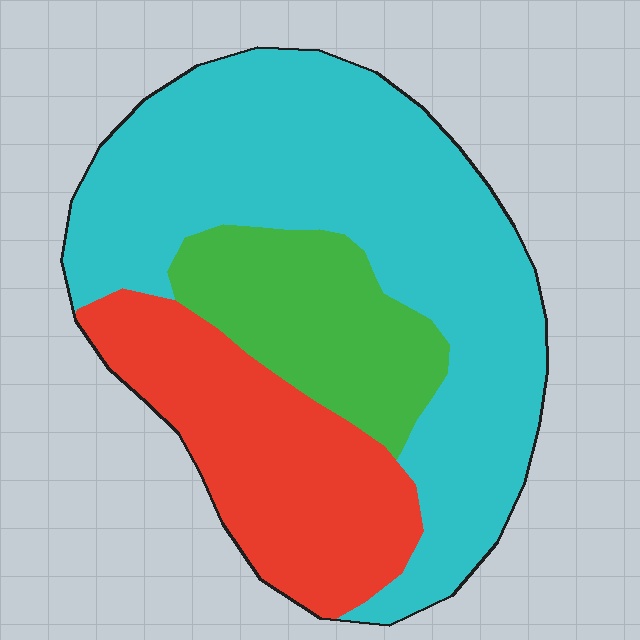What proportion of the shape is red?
Red takes up about one quarter (1/4) of the shape.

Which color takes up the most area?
Cyan, at roughly 55%.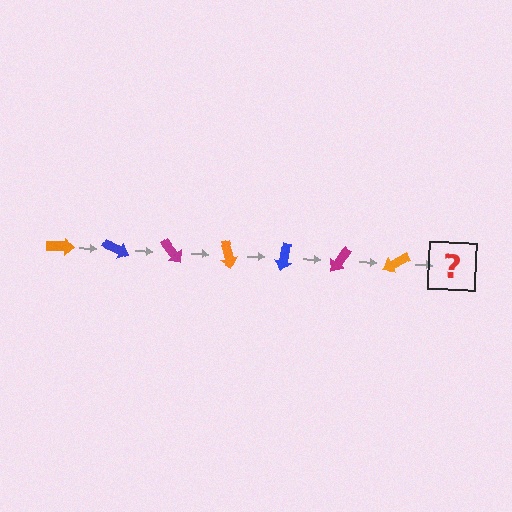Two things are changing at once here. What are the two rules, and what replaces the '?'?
The two rules are that it rotates 25 degrees each step and the color cycles through orange, blue, and magenta. The '?' should be a blue arrow, rotated 175 degrees from the start.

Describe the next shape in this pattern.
It should be a blue arrow, rotated 175 degrees from the start.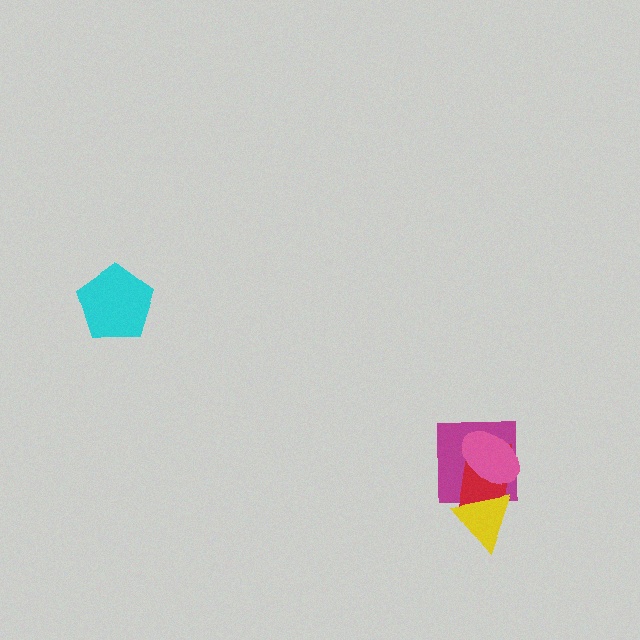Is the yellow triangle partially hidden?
No, no other shape covers it.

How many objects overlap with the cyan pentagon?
0 objects overlap with the cyan pentagon.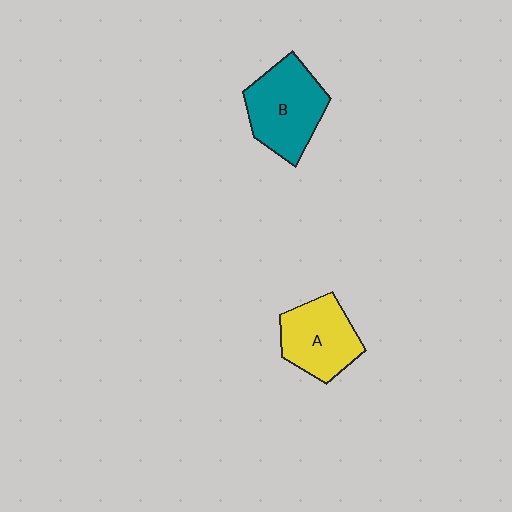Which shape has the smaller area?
Shape A (yellow).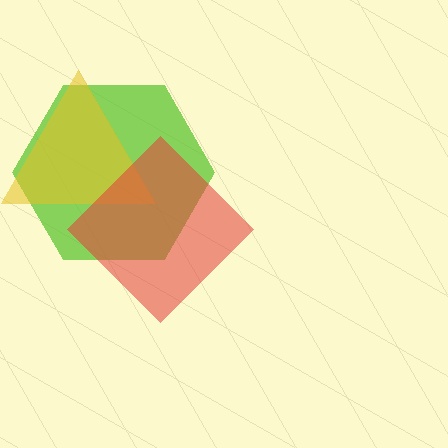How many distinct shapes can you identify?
There are 3 distinct shapes: a lime hexagon, a yellow triangle, a red diamond.